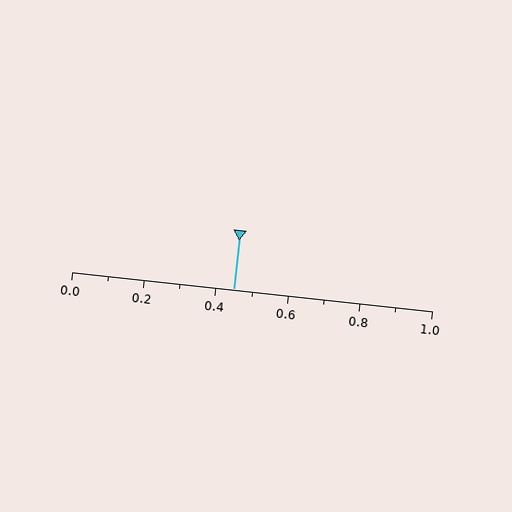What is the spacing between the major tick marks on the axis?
The major ticks are spaced 0.2 apart.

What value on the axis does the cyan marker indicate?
The marker indicates approximately 0.45.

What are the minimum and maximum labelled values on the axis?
The axis runs from 0.0 to 1.0.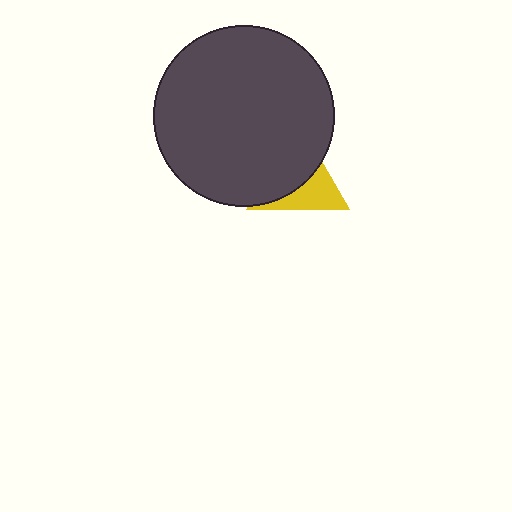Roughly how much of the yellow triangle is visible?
A small part of it is visible (roughly 40%).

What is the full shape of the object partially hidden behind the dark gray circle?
The partially hidden object is a yellow triangle.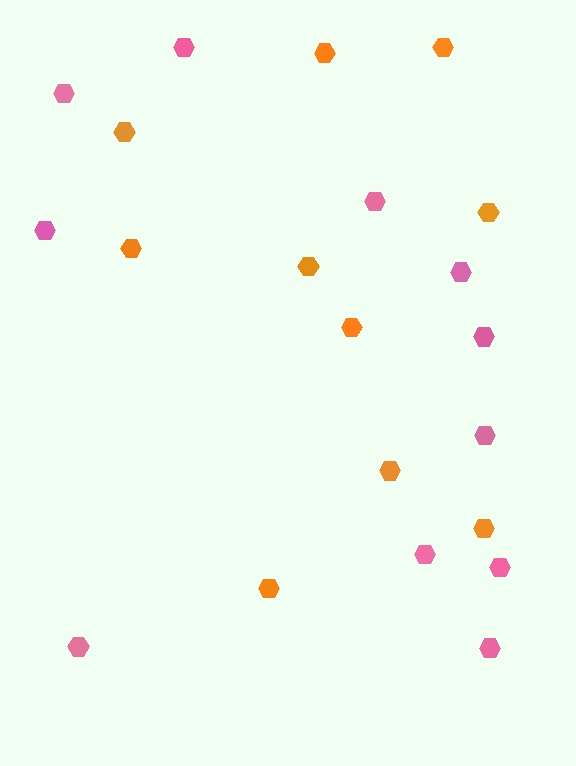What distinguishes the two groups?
There are 2 groups: one group of pink hexagons (11) and one group of orange hexagons (10).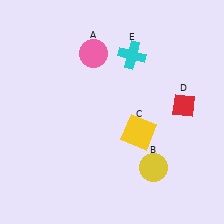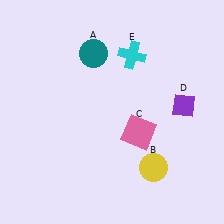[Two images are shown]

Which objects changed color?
A changed from pink to teal. C changed from yellow to pink. D changed from red to purple.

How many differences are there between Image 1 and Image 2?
There are 3 differences between the two images.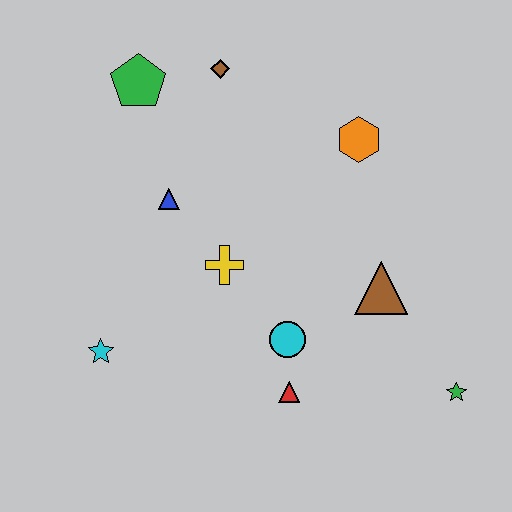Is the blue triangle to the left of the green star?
Yes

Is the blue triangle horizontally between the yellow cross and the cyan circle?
No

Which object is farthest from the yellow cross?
The green star is farthest from the yellow cross.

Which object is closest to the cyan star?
The yellow cross is closest to the cyan star.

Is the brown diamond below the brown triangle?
No